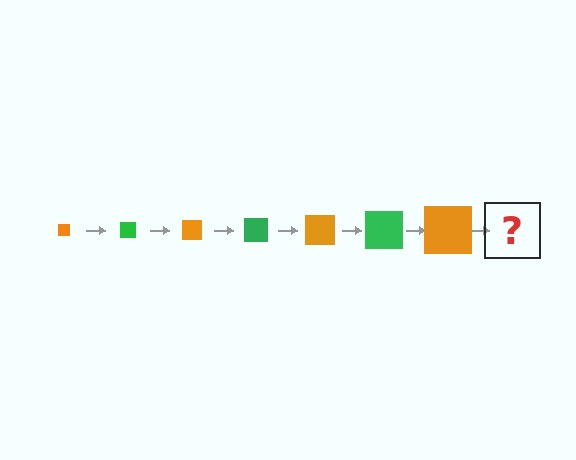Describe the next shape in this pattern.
It should be a green square, larger than the previous one.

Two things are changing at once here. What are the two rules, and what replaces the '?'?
The two rules are that the square grows larger each step and the color cycles through orange and green. The '?' should be a green square, larger than the previous one.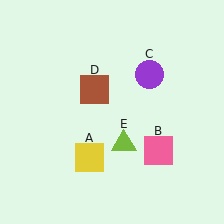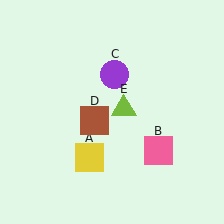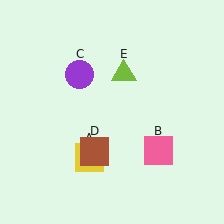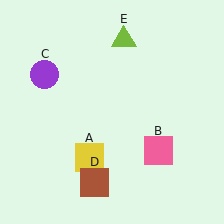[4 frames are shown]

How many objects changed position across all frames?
3 objects changed position: purple circle (object C), brown square (object D), lime triangle (object E).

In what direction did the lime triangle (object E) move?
The lime triangle (object E) moved up.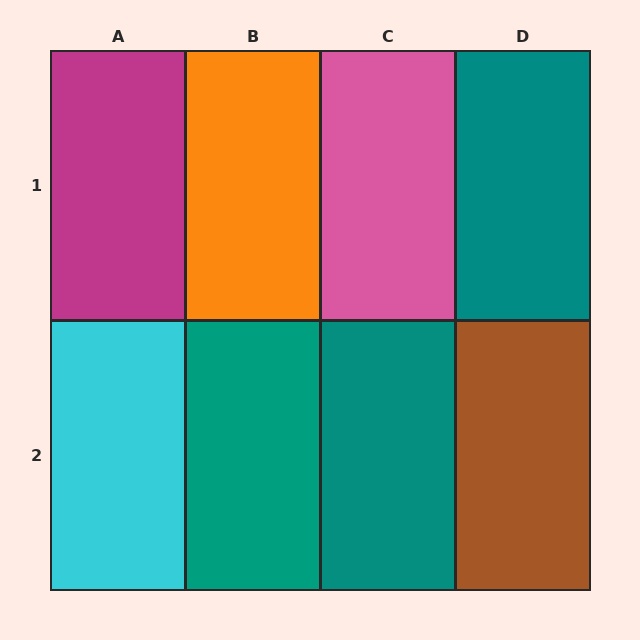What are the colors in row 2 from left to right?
Cyan, teal, teal, brown.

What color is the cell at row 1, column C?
Pink.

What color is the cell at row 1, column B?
Orange.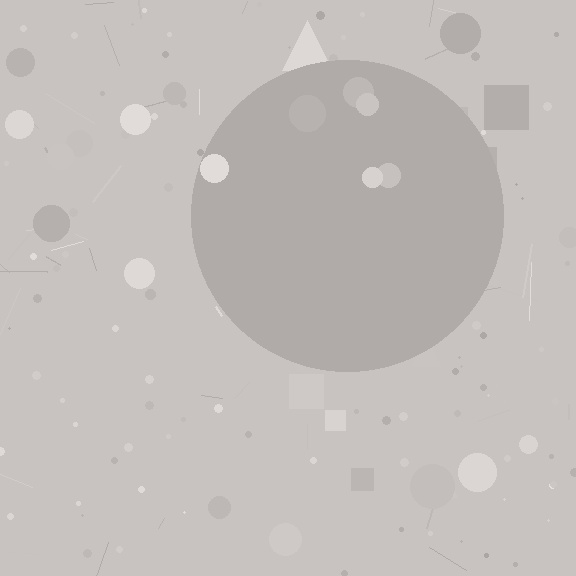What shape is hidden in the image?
A circle is hidden in the image.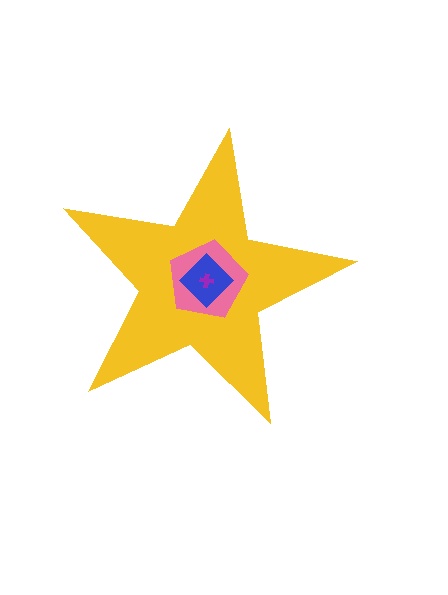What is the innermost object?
The purple cross.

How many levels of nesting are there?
4.